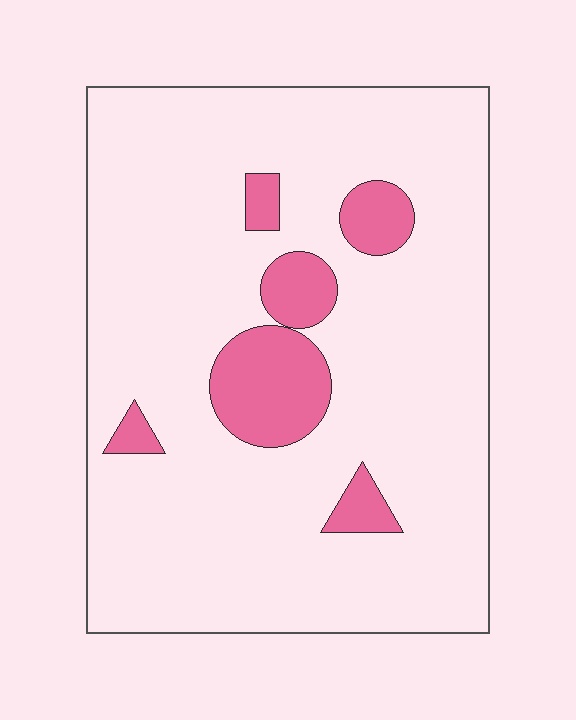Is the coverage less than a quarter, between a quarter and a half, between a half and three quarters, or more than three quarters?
Less than a quarter.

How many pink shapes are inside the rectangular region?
6.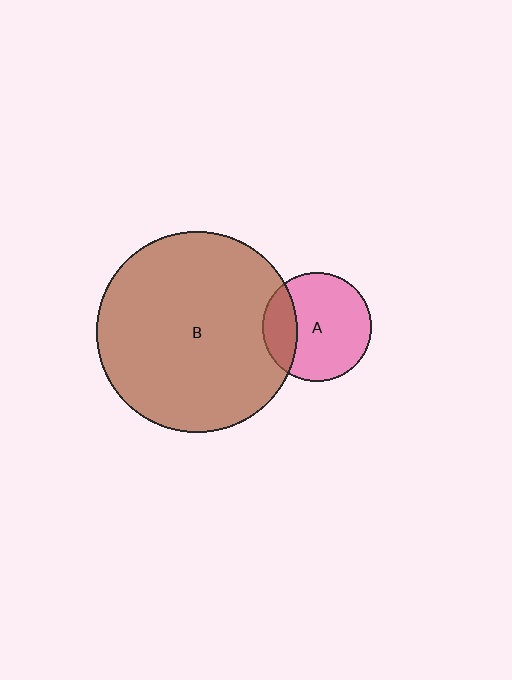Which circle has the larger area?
Circle B (brown).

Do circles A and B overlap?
Yes.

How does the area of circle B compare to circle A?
Approximately 3.4 times.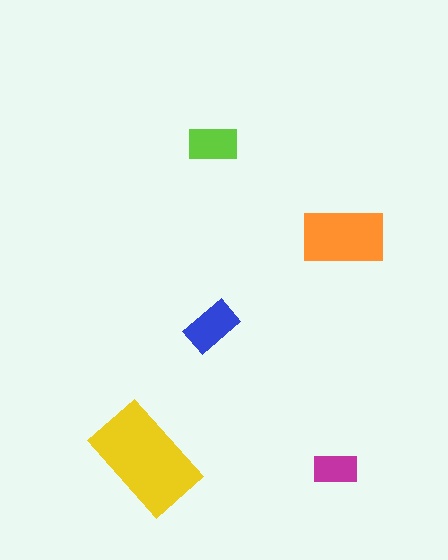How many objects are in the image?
There are 5 objects in the image.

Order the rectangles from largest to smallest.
the yellow one, the orange one, the blue one, the lime one, the magenta one.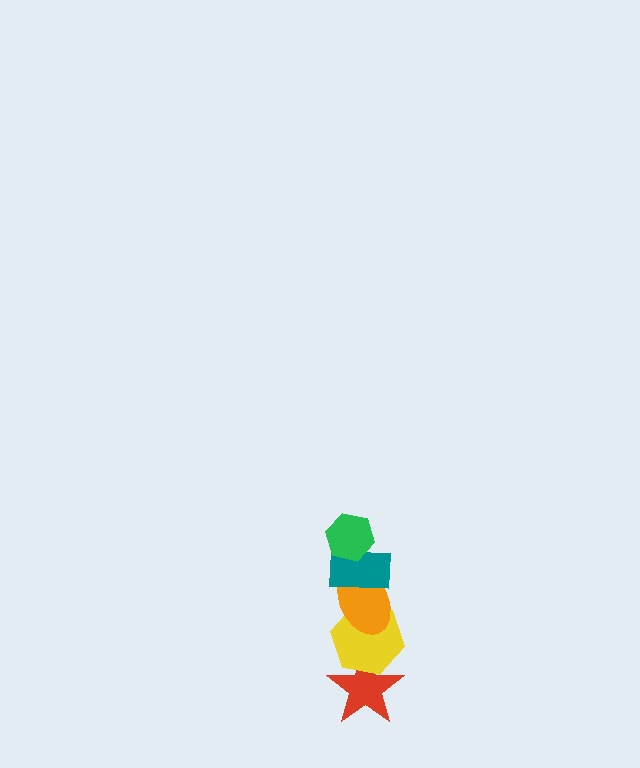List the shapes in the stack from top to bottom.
From top to bottom: the green hexagon, the teal rectangle, the orange ellipse, the yellow hexagon, the red star.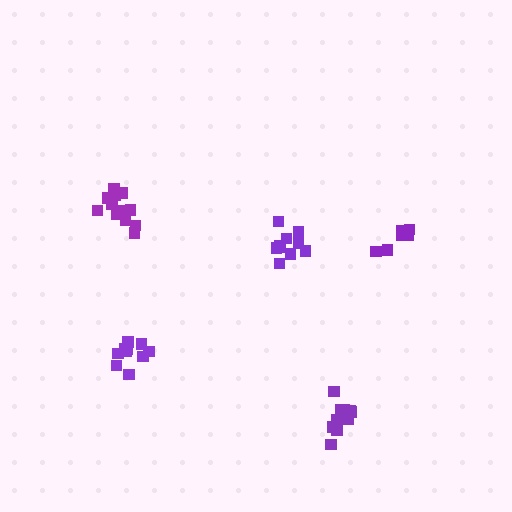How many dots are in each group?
Group 1: 10 dots, Group 2: 12 dots, Group 3: 10 dots, Group 4: 6 dots, Group 5: 12 dots (50 total).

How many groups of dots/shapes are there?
There are 5 groups.